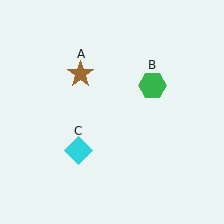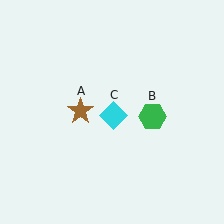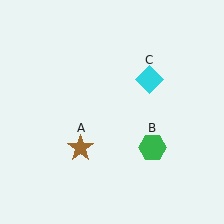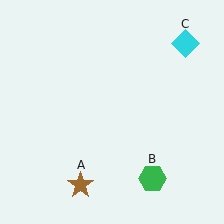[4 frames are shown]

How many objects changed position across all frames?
3 objects changed position: brown star (object A), green hexagon (object B), cyan diamond (object C).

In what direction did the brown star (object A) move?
The brown star (object A) moved down.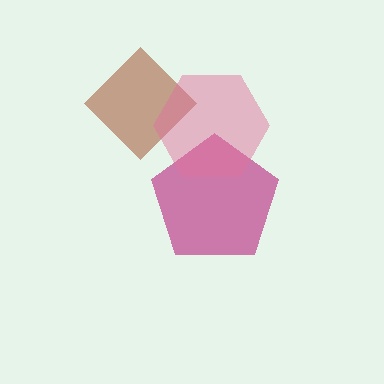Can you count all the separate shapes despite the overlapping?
Yes, there are 3 separate shapes.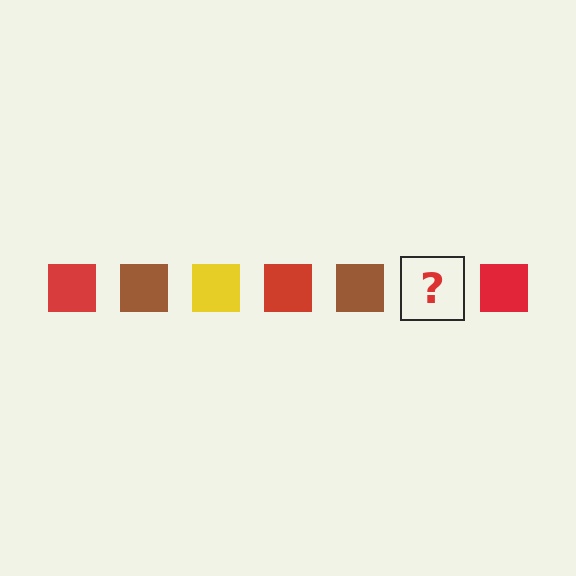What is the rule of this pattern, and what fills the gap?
The rule is that the pattern cycles through red, brown, yellow squares. The gap should be filled with a yellow square.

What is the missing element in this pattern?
The missing element is a yellow square.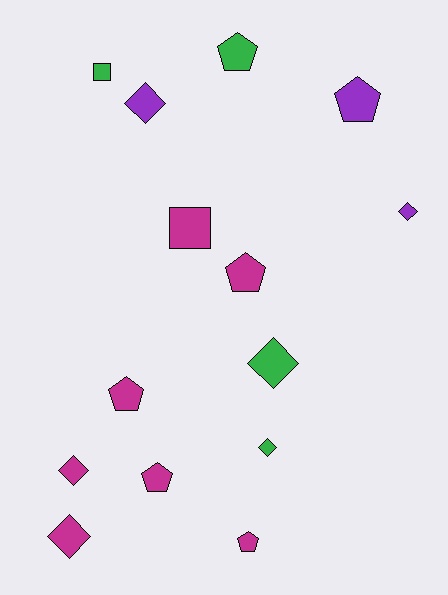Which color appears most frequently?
Magenta, with 7 objects.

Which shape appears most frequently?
Pentagon, with 6 objects.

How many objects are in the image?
There are 14 objects.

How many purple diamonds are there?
There are 2 purple diamonds.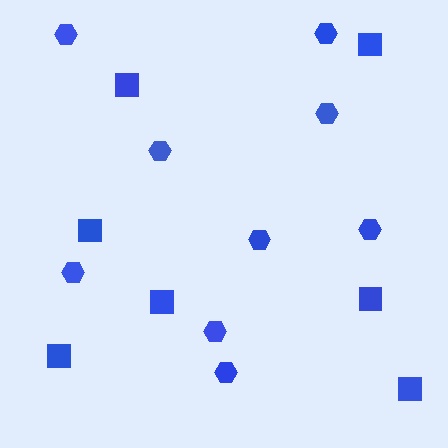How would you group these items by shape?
There are 2 groups: one group of hexagons (9) and one group of squares (7).